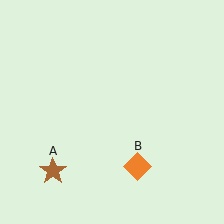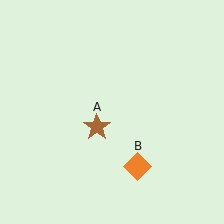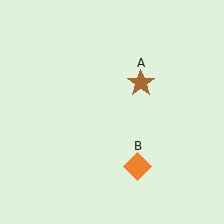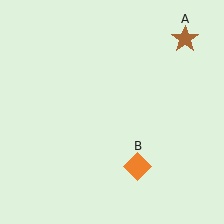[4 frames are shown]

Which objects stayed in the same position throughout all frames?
Orange diamond (object B) remained stationary.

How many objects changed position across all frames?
1 object changed position: brown star (object A).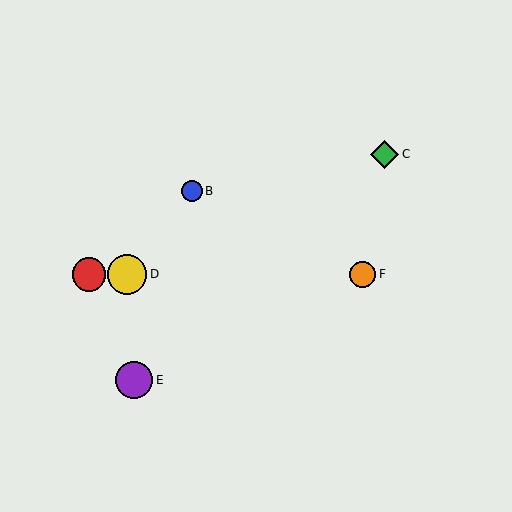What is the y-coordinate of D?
Object D is at y≈274.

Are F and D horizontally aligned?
Yes, both are at y≈274.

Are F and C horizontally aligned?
No, F is at y≈274 and C is at y≈154.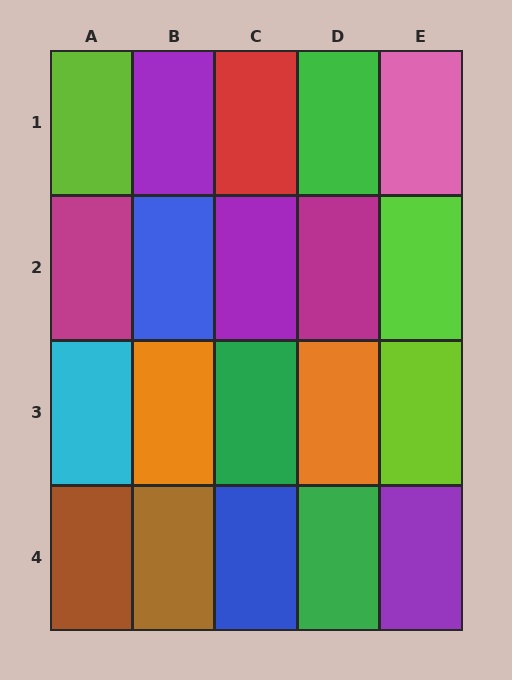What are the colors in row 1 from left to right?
Lime, purple, red, green, pink.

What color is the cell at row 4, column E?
Purple.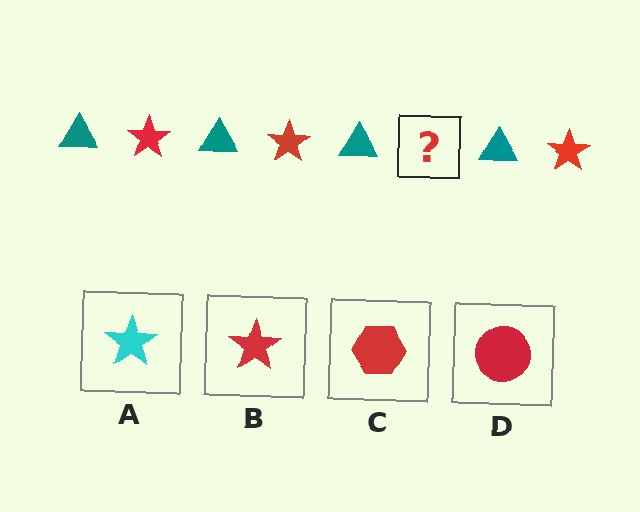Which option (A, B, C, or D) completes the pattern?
B.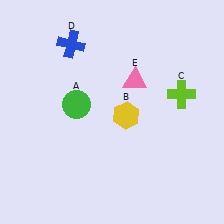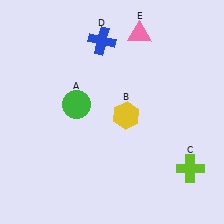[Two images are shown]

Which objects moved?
The objects that moved are: the lime cross (C), the blue cross (D), the pink triangle (E).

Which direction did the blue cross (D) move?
The blue cross (D) moved right.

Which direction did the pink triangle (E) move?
The pink triangle (E) moved up.